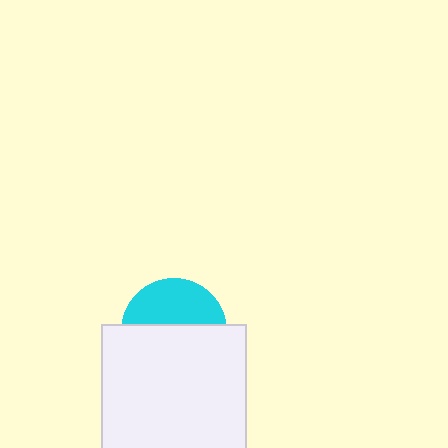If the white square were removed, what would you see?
You would see the complete cyan circle.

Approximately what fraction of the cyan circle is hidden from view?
Roughly 59% of the cyan circle is hidden behind the white square.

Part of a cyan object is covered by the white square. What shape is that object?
It is a circle.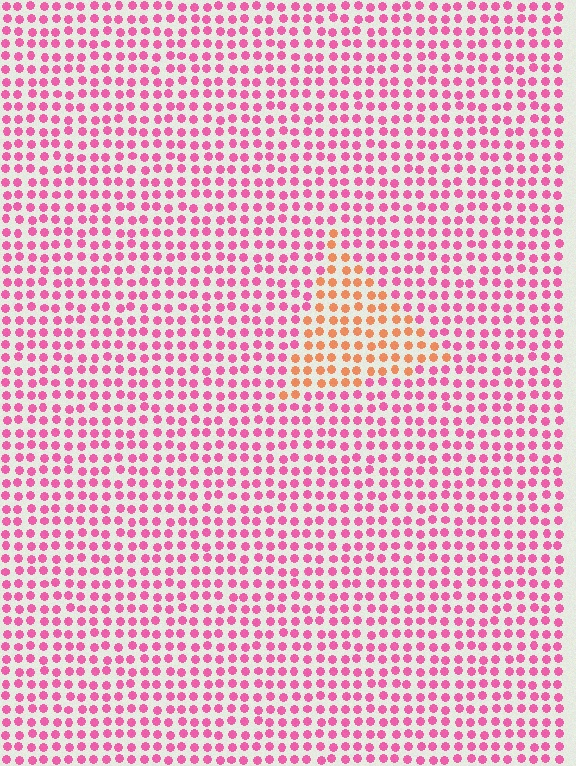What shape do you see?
I see a triangle.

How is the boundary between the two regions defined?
The boundary is defined purely by a slight shift in hue (about 51 degrees). Spacing, size, and orientation are identical on both sides.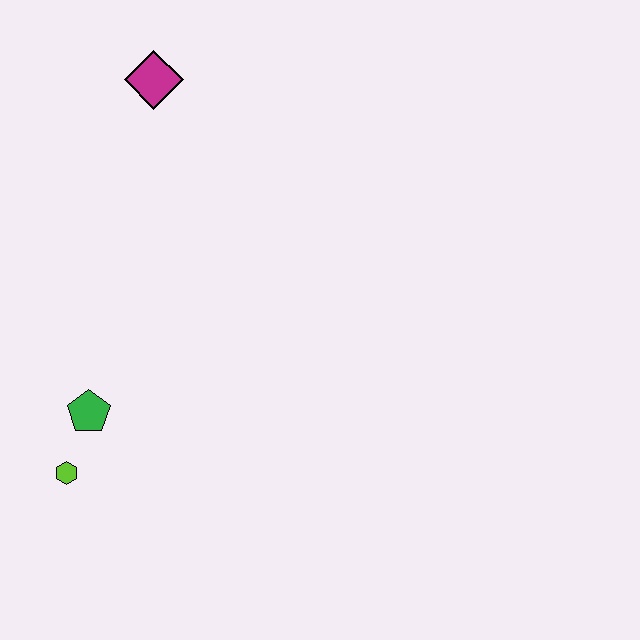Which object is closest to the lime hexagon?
The green pentagon is closest to the lime hexagon.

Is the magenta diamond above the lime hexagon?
Yes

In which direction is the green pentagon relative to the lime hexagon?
The green pentagon is above the lime hexagon.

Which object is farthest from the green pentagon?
The magenta diamond is farthest from the green pentagon.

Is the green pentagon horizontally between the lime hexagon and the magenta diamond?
Yes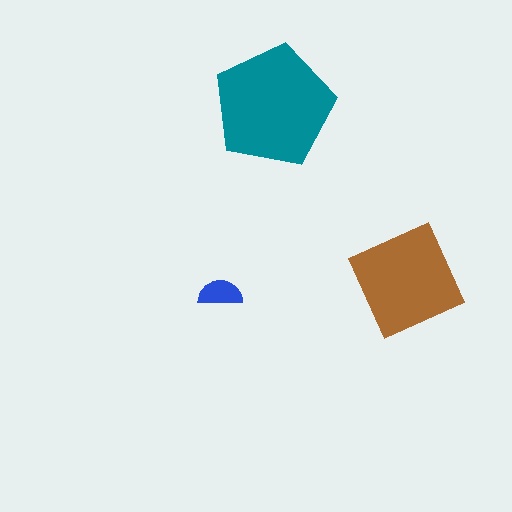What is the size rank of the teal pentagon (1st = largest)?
1st.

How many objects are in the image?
There are 3 objects in the image.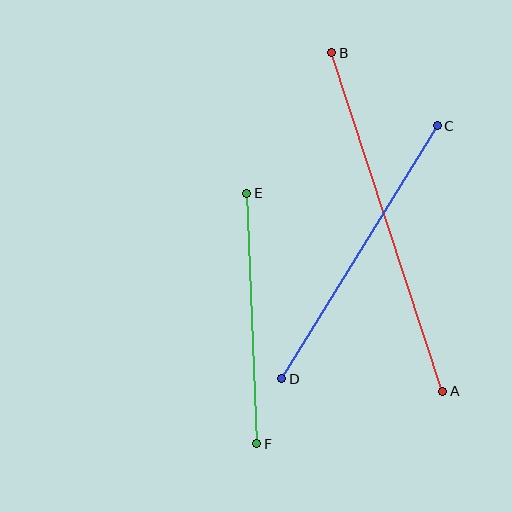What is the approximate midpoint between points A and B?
The midpoint is at approximately (387, 222) pixels.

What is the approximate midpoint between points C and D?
The midpoint is at approximately (359, 252) pixels.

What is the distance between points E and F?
The distance is approximately 251 pixels.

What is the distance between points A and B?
The distance is approximately 356 pixels.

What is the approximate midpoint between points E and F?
The midpoint is at approximately (252, 318) pixels.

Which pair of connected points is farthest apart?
Points A and B are farthest apart.